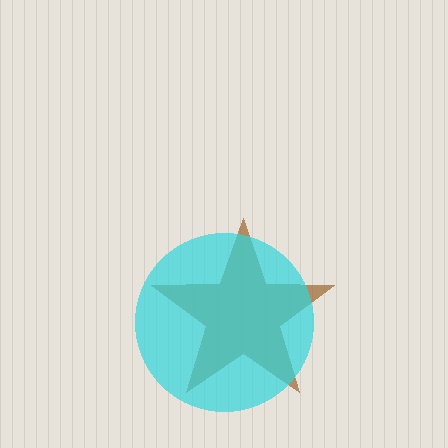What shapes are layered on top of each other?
The layered shapes are: a brown star, a cyan circle.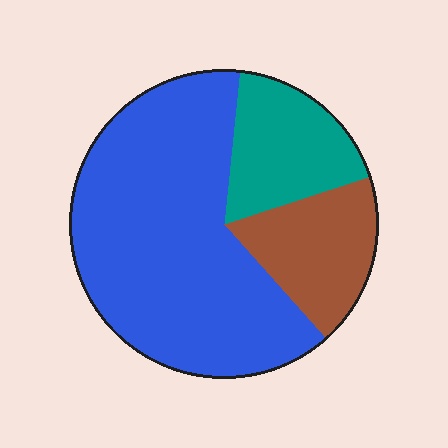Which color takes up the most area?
Blue, at roughly 65%.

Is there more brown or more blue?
Blue.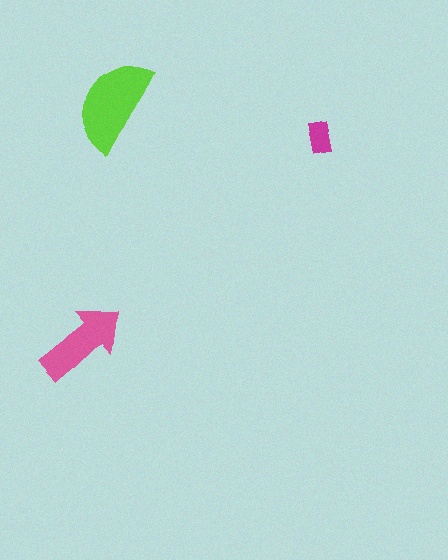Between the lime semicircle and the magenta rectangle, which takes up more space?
The lime semicircle.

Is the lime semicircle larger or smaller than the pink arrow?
Larger.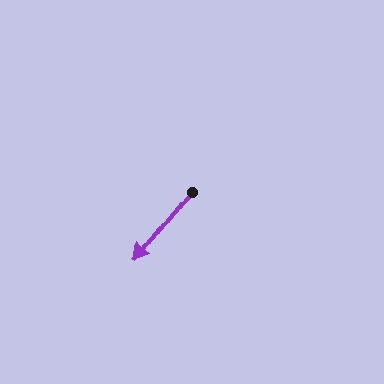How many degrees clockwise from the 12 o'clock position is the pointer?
Approximately 219 degrees.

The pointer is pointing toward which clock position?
Roughly 7 o'clock.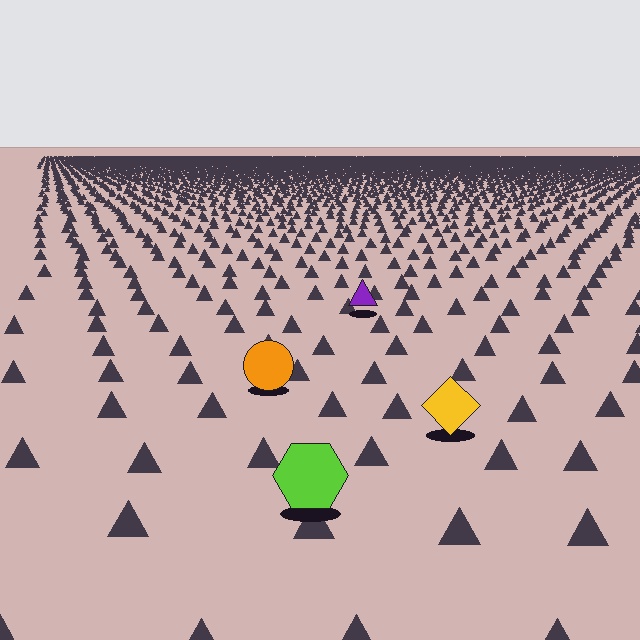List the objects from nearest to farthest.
From nearest to farthest: the lime hexagon, the yellow diamond, the orange circle, the purple triangle.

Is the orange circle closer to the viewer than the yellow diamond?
No. The yellow diamond is closer — you can tell from the texture gradient: the ground texture is coarser near it.